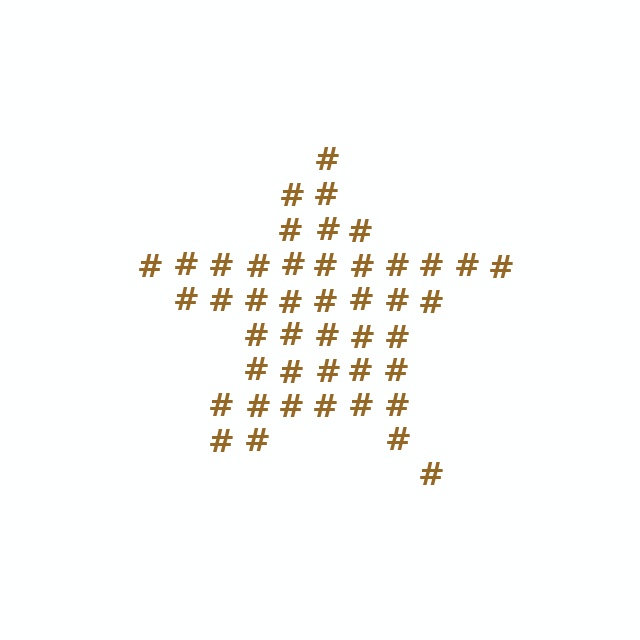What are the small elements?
The small elements are hash symbols.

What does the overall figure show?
The overall figure shows a star.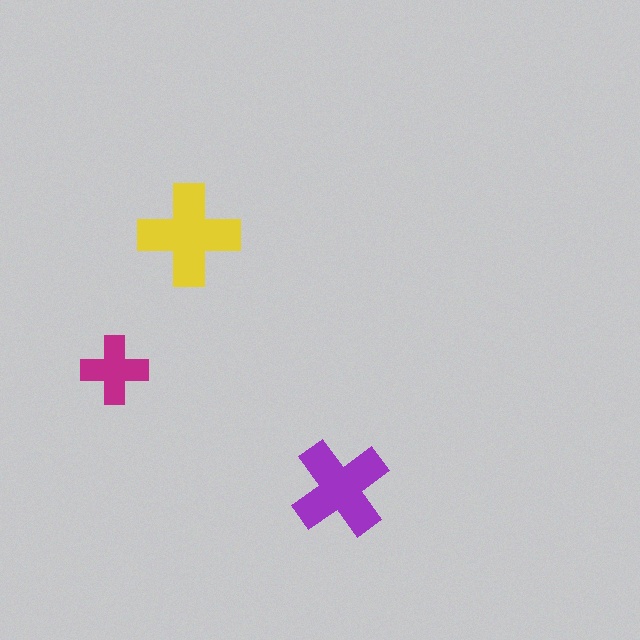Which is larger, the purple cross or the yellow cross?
The yellow one.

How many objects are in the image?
There are 3 objects in the image.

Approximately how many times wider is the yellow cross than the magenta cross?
About 1.5 times wider.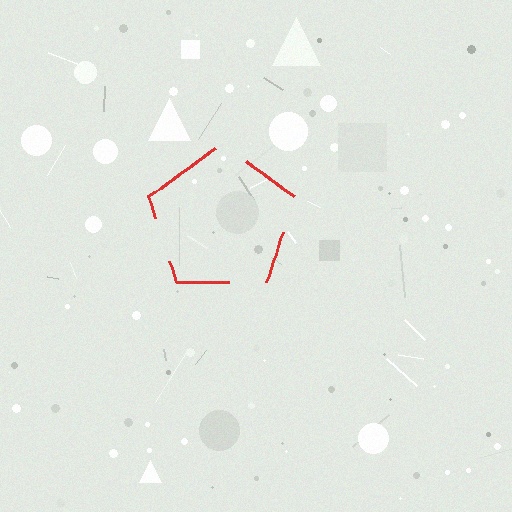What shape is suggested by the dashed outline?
The dashed outline suggests a pentagon.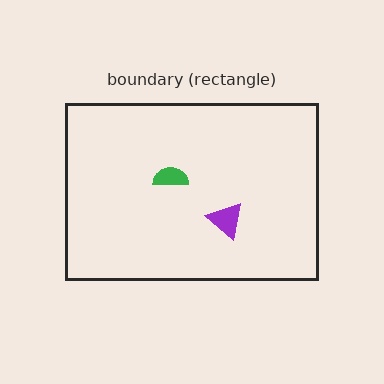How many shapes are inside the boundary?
2 inside, 0 outside.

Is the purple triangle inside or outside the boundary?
Inside.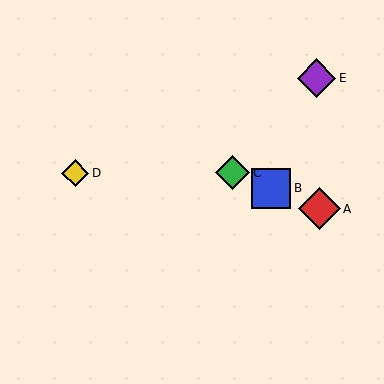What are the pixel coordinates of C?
Object C is at (233, 173).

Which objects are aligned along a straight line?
Objects A, B, C are aligned along a straight line.